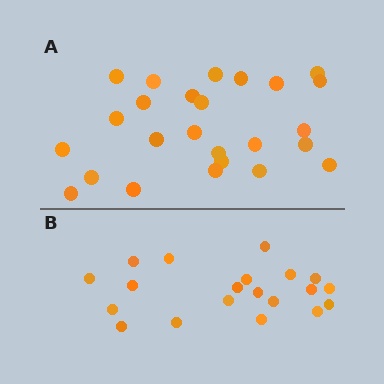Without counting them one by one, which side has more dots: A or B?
Region A (the top region) has more dots.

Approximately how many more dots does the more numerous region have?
Region A has about 5 more dots than region B.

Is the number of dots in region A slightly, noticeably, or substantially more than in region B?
Region A has noticeably more, but not dramatically so. The ratio is roughly 1.2 to 1.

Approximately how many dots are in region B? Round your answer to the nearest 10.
About 20 dots.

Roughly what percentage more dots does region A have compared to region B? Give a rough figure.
About 25% more.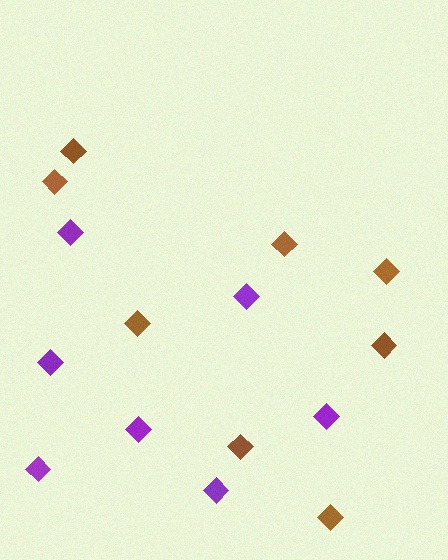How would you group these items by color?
There are 2 groups: one group of purple diamonds (7) and one group of brown diamonds (8).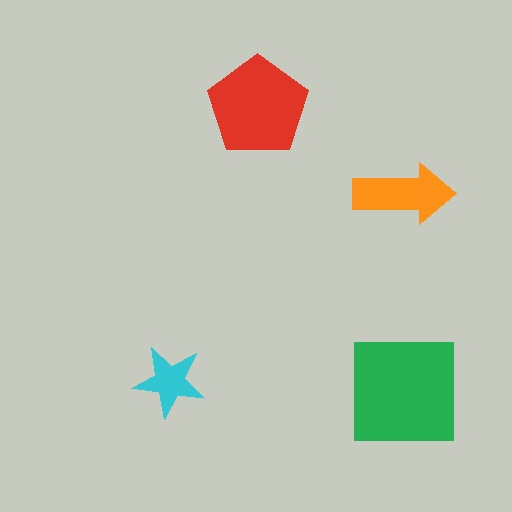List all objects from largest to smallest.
The green square, the red pentagon, the orange arrow, the cyan star.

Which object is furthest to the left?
The cyan star is leftmost.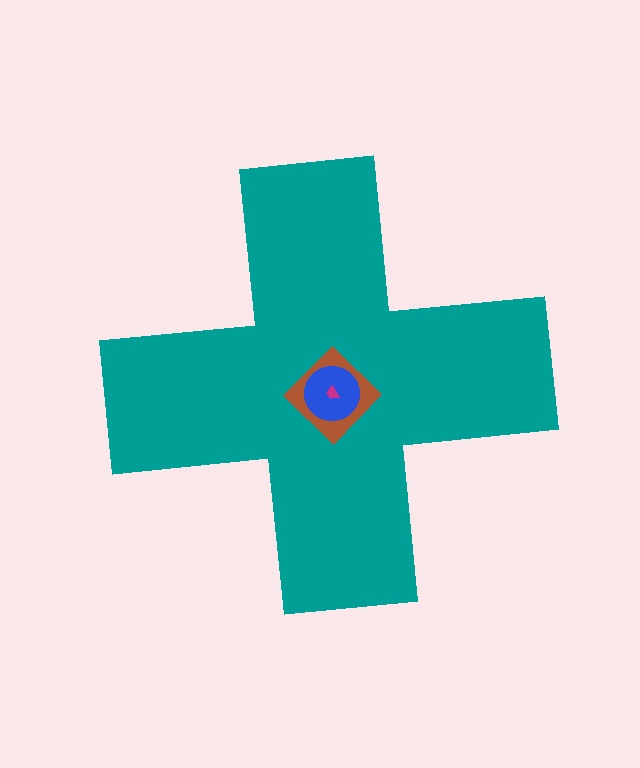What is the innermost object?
The magenta trapezoid.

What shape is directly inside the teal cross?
The brown diamond.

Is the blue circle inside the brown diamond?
Yes.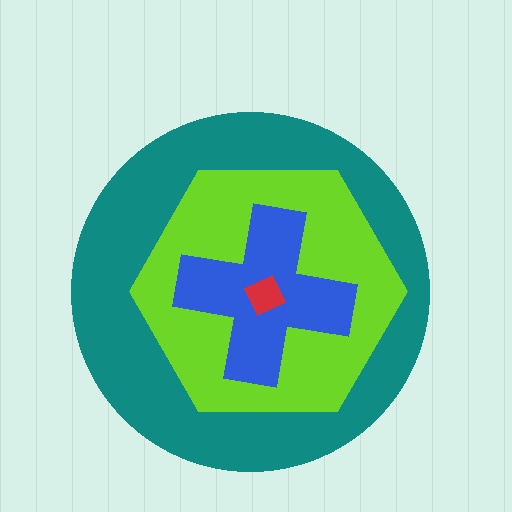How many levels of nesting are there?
4.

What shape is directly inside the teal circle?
The lime hexagon.